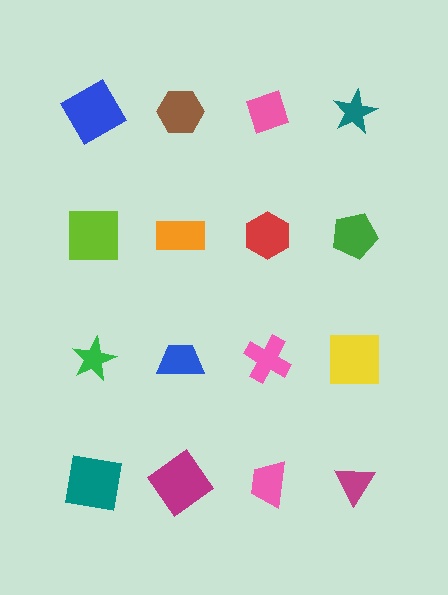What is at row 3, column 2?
A blue trapezoid.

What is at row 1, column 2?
A brown hexagon.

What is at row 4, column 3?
A pink trapezoid.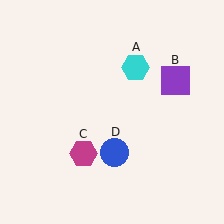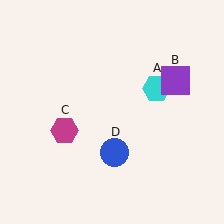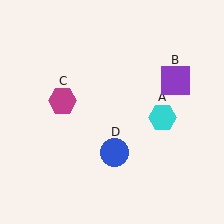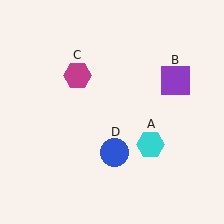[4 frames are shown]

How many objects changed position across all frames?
2 objects changed position: cyan hexagon (object A), magenta hexagon (object C).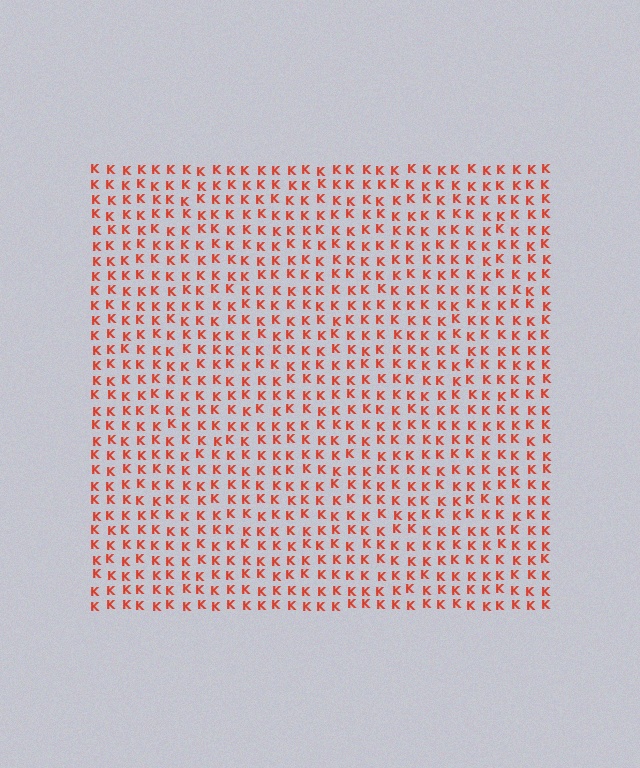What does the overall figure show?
The overall figure shows a square.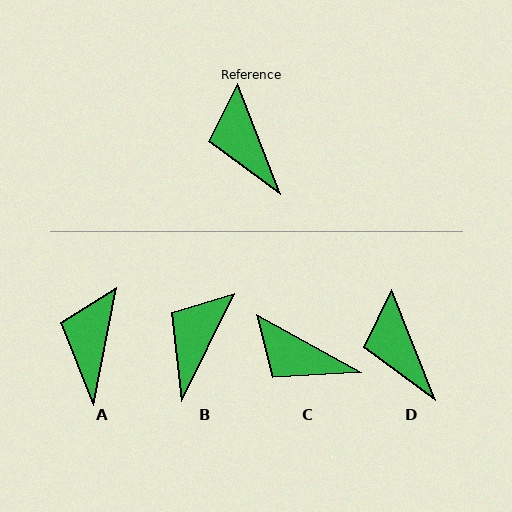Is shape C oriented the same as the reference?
No, it is off by about 40 degrees.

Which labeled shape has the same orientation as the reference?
D.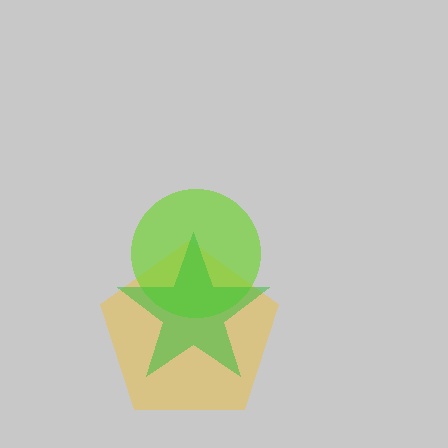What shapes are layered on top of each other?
The layered shapes are: a yellow pentagon, a lime circle, a green star.